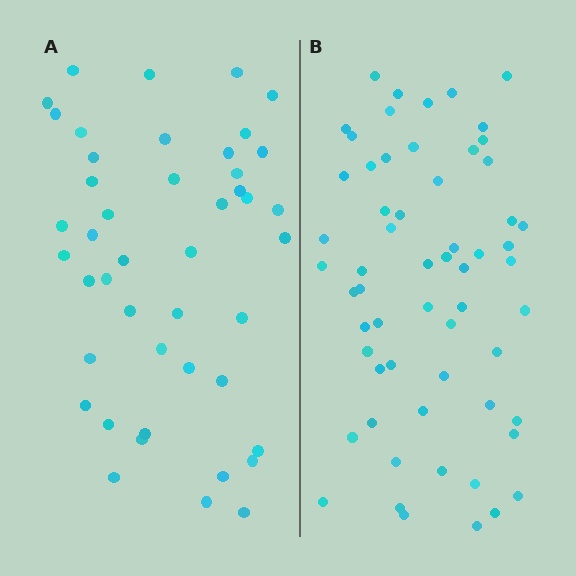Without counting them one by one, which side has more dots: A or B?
Region B (the right region) has more dots.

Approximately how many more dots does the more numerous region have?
Region B has approximately 15 more dots than region A.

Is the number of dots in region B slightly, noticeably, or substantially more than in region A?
Region B has noticeably more, but not dramatically so. The ratio is roughly 1.3 to 1.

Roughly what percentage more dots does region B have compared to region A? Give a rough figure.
About 35% more.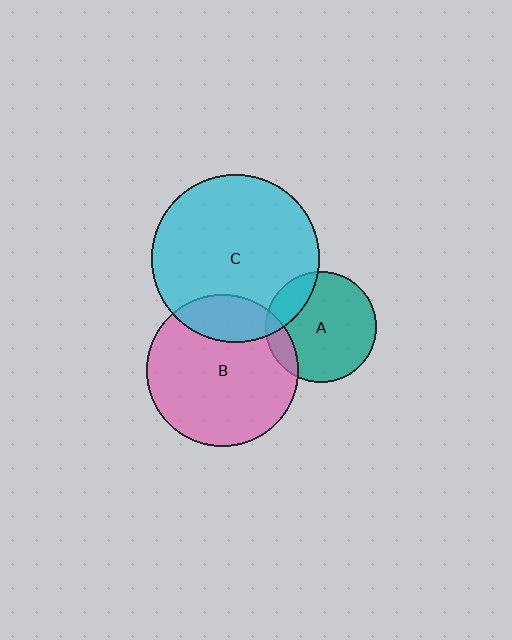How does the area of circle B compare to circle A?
Approximately 1.9 times.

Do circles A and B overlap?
Yes.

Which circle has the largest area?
Circle C (cyan).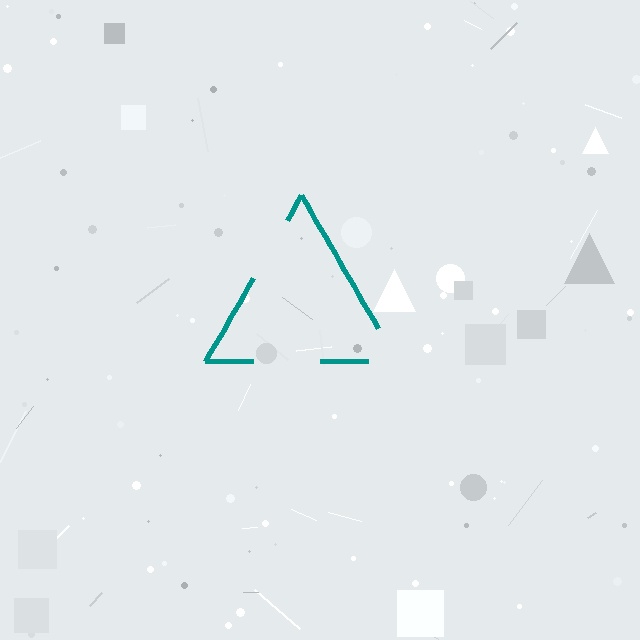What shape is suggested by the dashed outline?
The dashed outline suggests a triangle.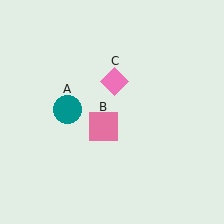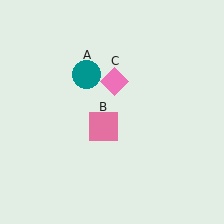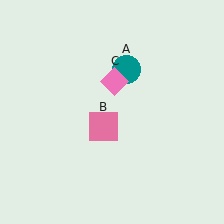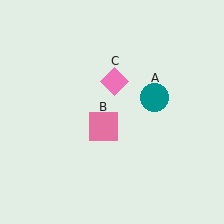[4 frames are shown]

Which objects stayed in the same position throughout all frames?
Pink square (object B) and pink diamond (object C) remained stationary.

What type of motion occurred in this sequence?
The teal circle (object A) rotated clockwise around the center of the scene.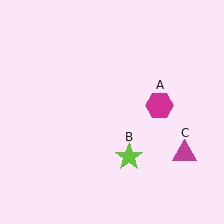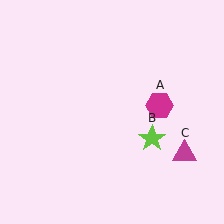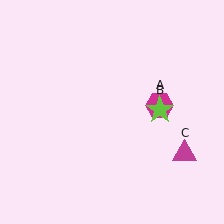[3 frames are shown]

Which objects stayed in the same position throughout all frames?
Magenta hexagon (object A) and magenta triangle (object C) remained stationary.